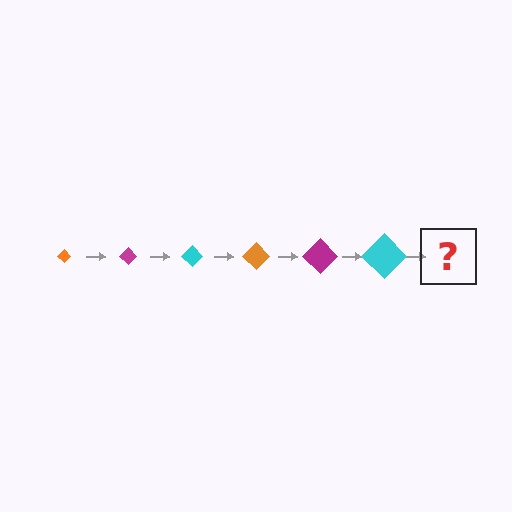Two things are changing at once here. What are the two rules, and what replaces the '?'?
The two rules are that the diamond grows larger each step and the color cycles through orange, magenta, and cyan. The '?' should be an orange diamond, larger than the previous one.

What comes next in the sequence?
The next element should be an orange diamond, larger than the previous one.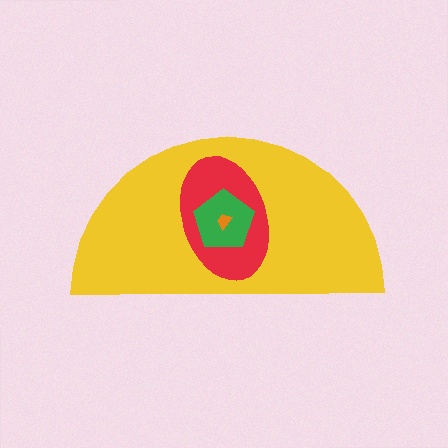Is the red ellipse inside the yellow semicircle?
Yes.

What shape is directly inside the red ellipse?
The green pentagon.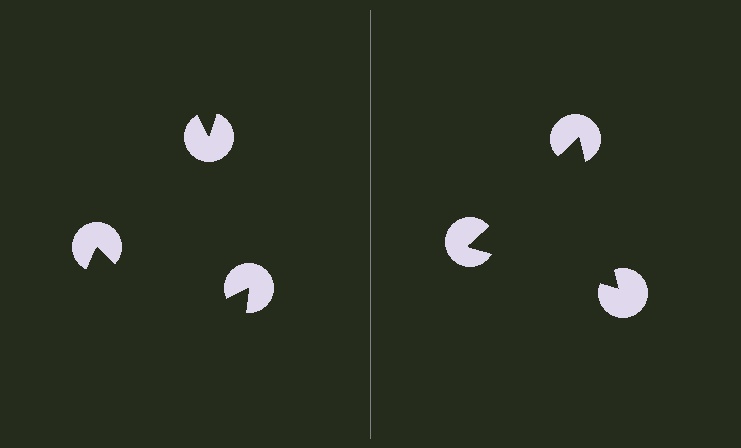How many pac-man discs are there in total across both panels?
6 — 3 on each side.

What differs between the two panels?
The pac-man discs are positioned identically on both sides; only the wedge orientations differ. On the right they align to a triangle; on the left they are misaligned.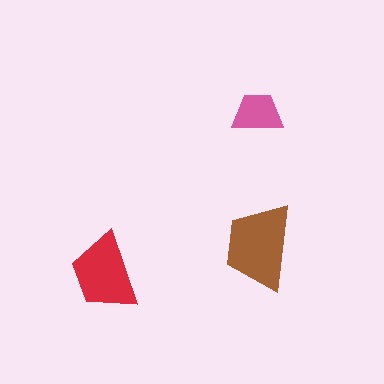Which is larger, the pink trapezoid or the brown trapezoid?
The brown one.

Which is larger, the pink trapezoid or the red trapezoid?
The red one.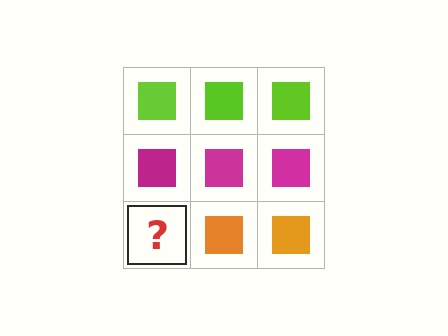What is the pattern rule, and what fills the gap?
The rule is that each row has a consistent color. The gap should be filled with an orange square.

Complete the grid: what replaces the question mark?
The question mark should be replaced with an orange square.